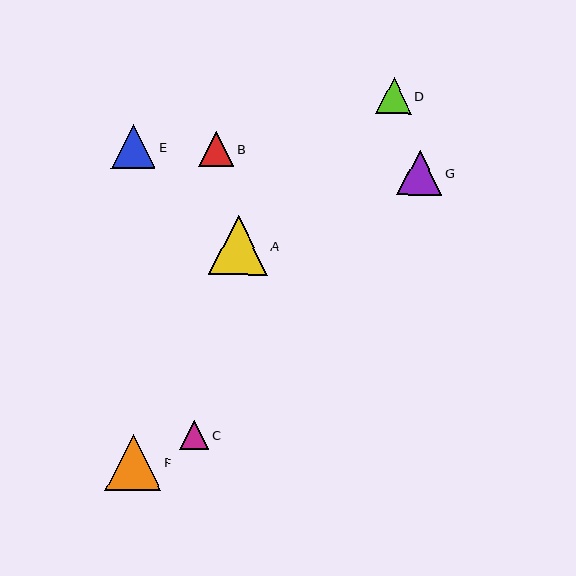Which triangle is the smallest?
Triangle C is the smallest with a size of approximately 29 pixels.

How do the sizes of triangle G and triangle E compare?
Triangle G and triangle E are approximately the same size.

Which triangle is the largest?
Triangle A is the largest with a size of approximately 59 pixels.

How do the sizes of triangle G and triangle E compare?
Triangle G and triangle E are approximately the same size.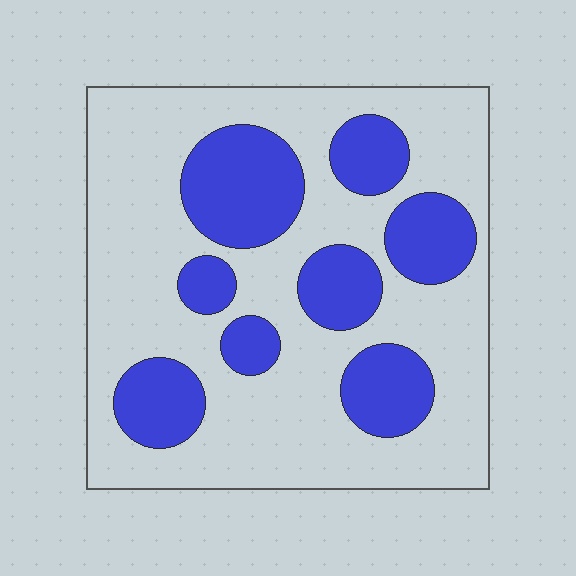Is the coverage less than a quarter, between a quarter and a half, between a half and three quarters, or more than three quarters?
Between a quarter and a half.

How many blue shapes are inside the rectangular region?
8.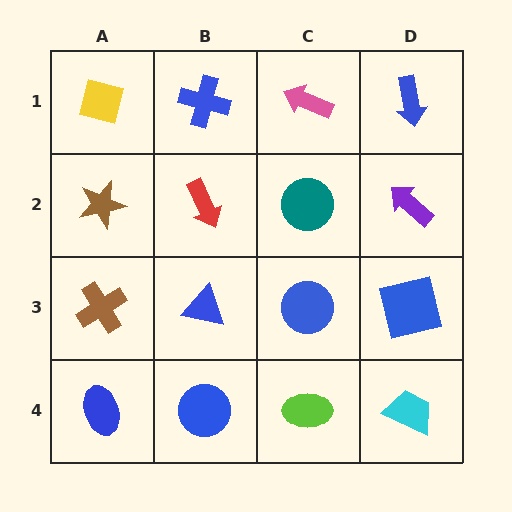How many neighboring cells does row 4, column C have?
3.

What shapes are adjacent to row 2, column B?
A blue cross (row 1, column B), a blue triangle (row 3, column B), a brown star (row 2, column A), a teal circle (row 2, column C).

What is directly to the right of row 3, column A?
A blue triangle.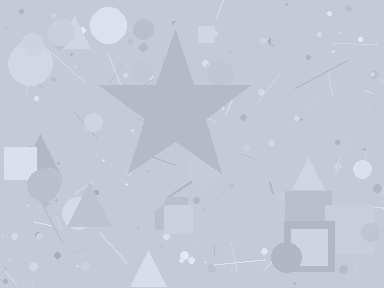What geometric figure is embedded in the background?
A star is embedded in the background.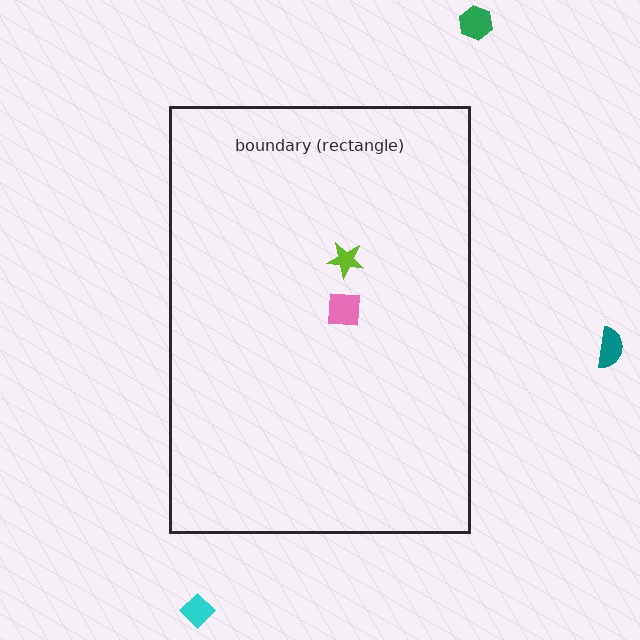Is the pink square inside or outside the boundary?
Inside.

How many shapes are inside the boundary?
2 inside, 3 outside.